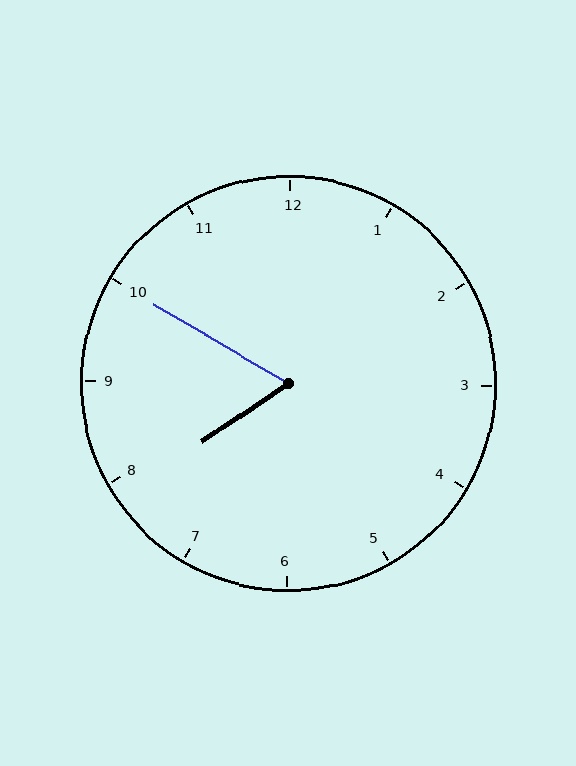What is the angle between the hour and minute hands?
Approximately 65 degrees.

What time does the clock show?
7:50.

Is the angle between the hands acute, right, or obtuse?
It is acute.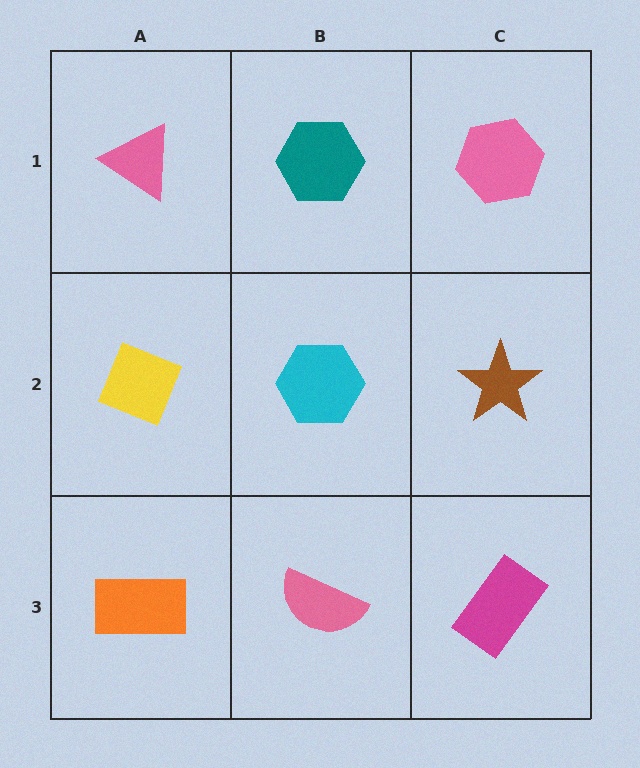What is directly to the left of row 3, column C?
A pink semicircle.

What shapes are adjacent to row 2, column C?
A pink hexagon (row 1, column C), a magenta rectangle (row 3, column C), a cyan hexagon (row 2, column B).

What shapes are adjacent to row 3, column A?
A yellow diamond (row 2, column A), a pink semicircle (row 3, column B).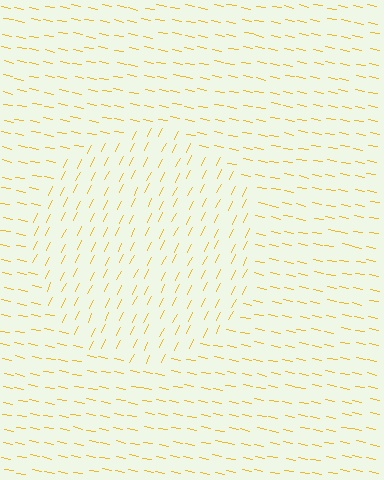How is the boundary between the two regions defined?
The boundary is defined purely by a change in line orientation (approximately 75 degrees difference). All lines are the same color and thickness.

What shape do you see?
I see a circle.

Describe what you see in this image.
The image is filled with small yellow line segments. A circle region in the image has lines oriented differently from the surrounding lines, creating a visible texture boundary.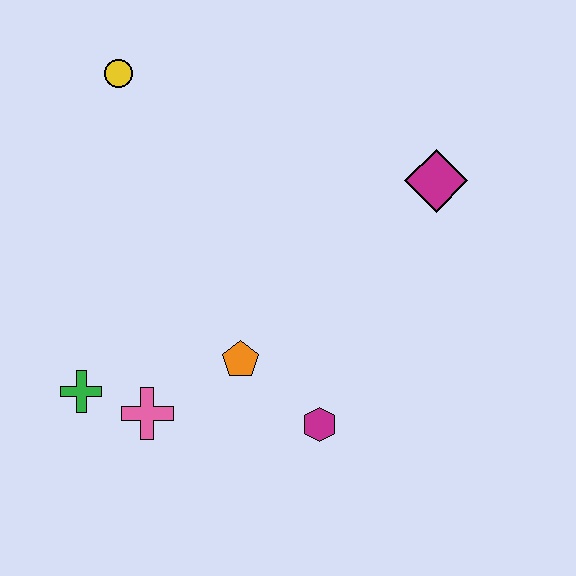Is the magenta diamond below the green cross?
No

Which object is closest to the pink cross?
The green cross is closest to the pink cross.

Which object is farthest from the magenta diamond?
The green cross is farthest from the magenta diamond.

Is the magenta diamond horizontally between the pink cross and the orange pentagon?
No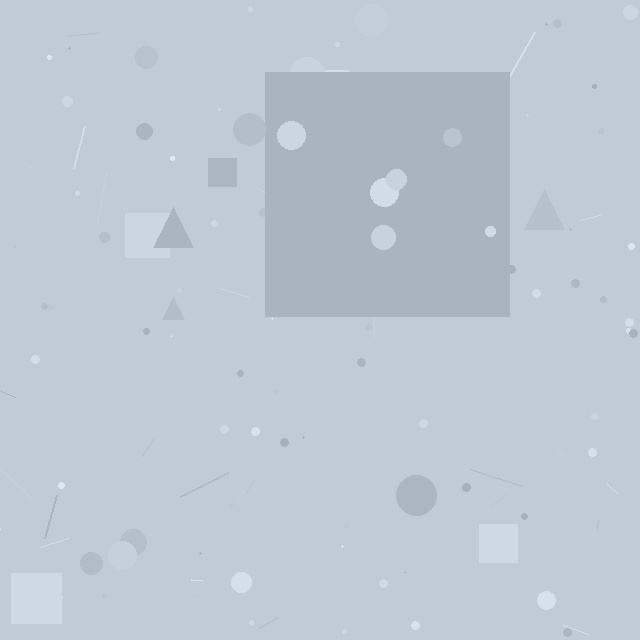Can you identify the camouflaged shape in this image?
The camouflaged shape is a square.